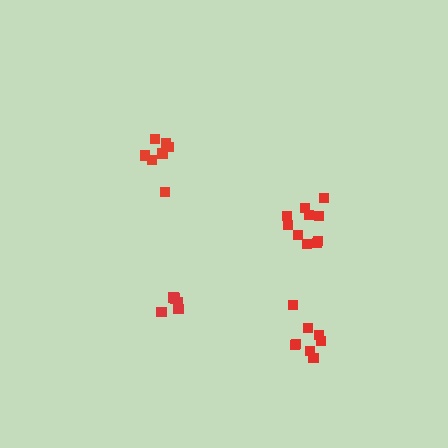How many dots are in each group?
Group 1: 10 dots, Group 2: 5 dots, Group 3: 8 dots, Group 4: 7 dots (30 total).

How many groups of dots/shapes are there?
There are 4 groups.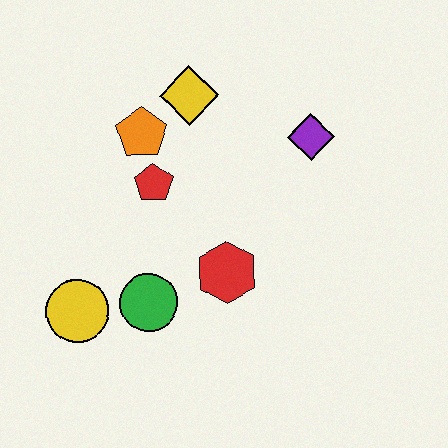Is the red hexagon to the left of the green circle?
No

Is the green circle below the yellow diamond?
Yes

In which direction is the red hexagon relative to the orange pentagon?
The red hexagon is below the orange pentagon.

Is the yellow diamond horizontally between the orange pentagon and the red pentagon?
No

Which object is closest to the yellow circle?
The green circle is closest to the yellow circle.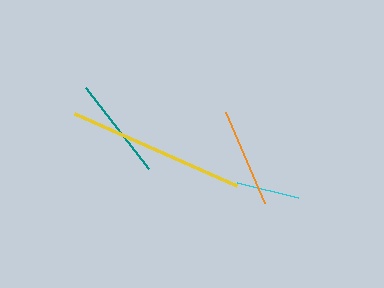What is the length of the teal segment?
The teal segment is approximately 102 pixels long.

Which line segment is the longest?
The yellow line is the longest at approximately 177 pixels.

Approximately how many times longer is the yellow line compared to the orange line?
The yellow line is approximately 1.8 times the length of the orange line.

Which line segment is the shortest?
The cyan line is the shortest at approximately 63 pixels.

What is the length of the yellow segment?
The yellow segment is approximately 177 pixels long.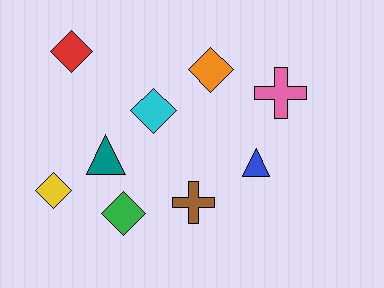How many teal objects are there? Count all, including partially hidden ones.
There is 1 teal object.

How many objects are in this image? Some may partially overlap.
There are 9 objects.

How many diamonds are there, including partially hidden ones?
There are 5 diamonds.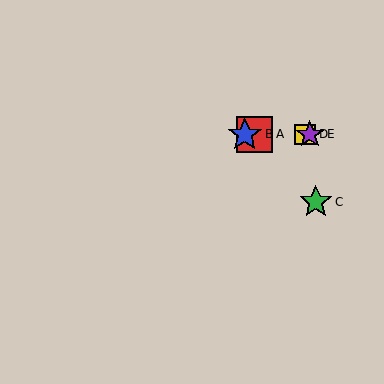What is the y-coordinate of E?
Object E is at y≈134.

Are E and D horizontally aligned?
Yes, both are at y≈134.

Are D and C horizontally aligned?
No, D is at y≈134 and C is at y≈202.